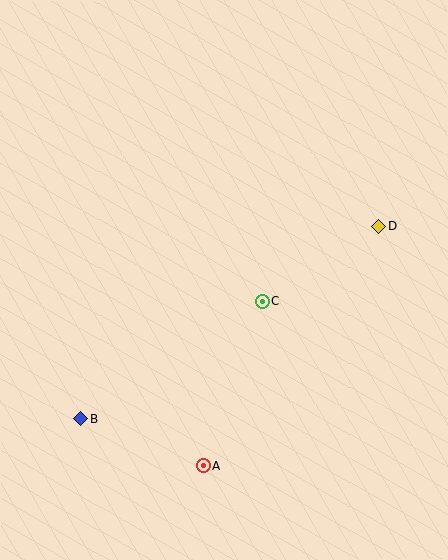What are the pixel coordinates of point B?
Point B is at (80, 418).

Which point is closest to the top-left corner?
Point C is closest to the top-left corner.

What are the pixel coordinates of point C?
Point C is at (262, 301).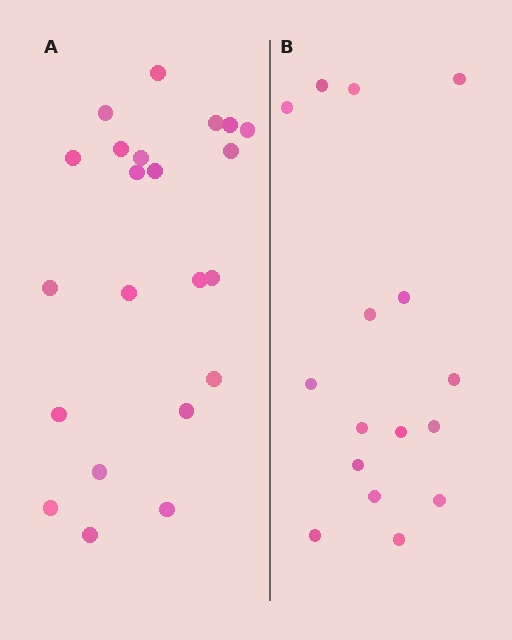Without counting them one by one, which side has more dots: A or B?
Region A (the left region) has more dots.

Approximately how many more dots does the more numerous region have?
Region A has about 6 more dots than region B.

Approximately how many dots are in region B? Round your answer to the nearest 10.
About 20 dots. (The exact count is 16, which rounds to 20.)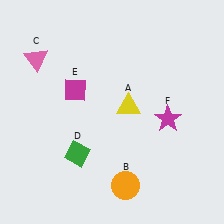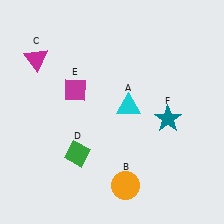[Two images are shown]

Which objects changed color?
A changed from yellow to cyan. C changed from pink to magenta. F changed from magenta to teal.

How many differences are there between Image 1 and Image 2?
There are 3 differences between the two images.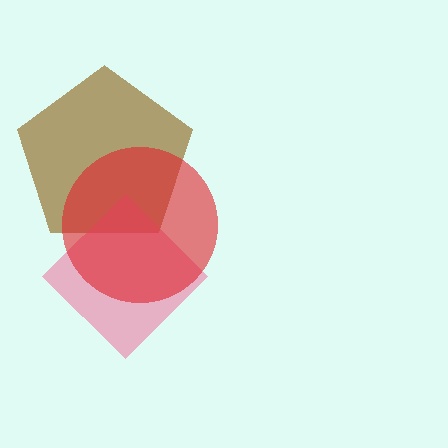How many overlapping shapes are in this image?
There are 3 overlapping shapes in the image.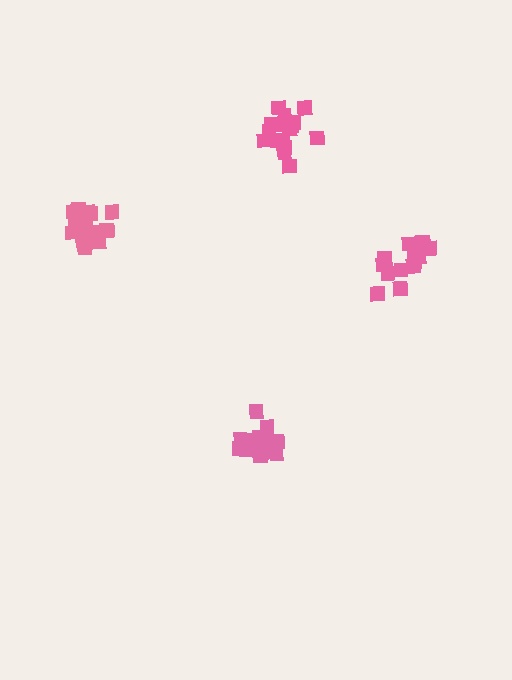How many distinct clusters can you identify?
There are 4 distinct clusters.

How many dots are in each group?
Group 1: 14 dots, Group 2: 16 dots, Group 3: 14 dots, Group 4: 17 dots (61 total).